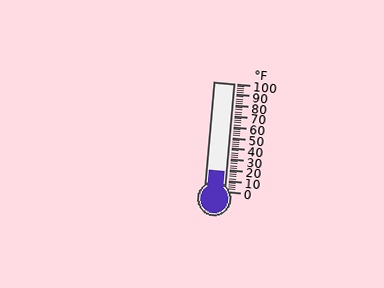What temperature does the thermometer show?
The thermometer shows approximately 18°F.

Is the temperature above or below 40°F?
The temperature is below 40°F.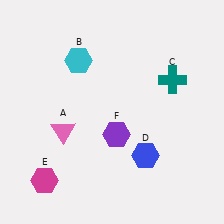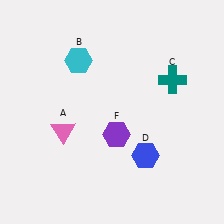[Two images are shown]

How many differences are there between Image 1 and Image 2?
There is 1 difference between the two images.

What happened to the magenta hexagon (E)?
The magenta hexagon (E) was removed in Image 2. It was in the bottom-left area of Image 1.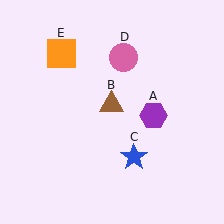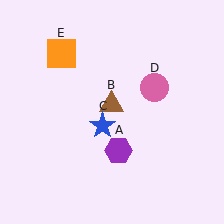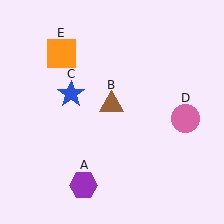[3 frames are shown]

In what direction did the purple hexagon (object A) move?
The purple hexagon (object A) moved down and to the left.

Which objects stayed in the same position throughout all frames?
Brown triangle (object B) and orange square (object E) remained stationary.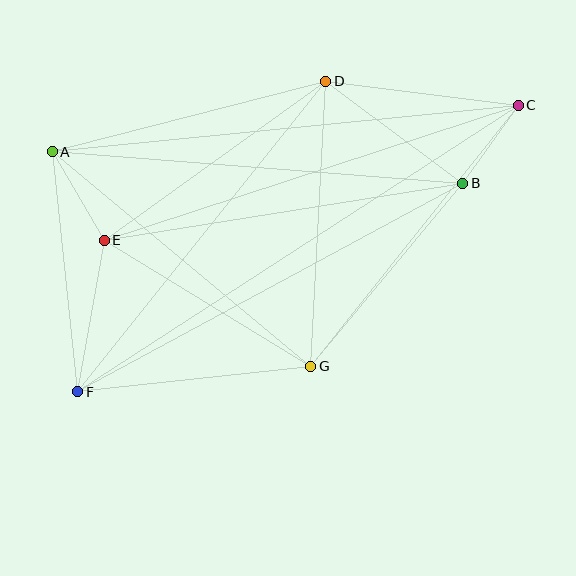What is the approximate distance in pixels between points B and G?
The distance between B and G is approximately 238 pixels.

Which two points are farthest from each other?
Points C and F are farthest from each other.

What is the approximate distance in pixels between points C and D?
The distance between C and D is approximately 194 pixels.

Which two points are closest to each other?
Points B and C are closest to each other.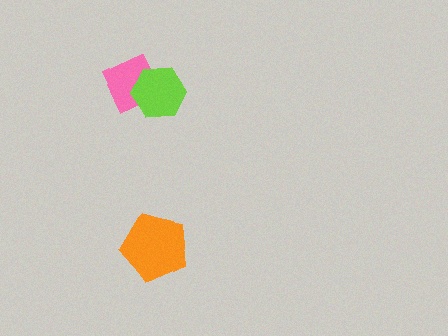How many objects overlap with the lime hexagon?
1 object overlaps with the lime hexagon.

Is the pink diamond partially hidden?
Yes, it is partially covered by another shape.